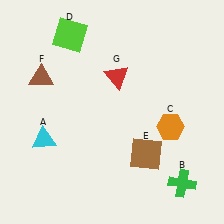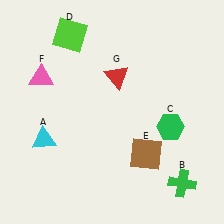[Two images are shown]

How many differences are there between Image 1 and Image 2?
There are 2 differences between the two images.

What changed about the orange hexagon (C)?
In Image 1, C is orange. In Image 2, it changed to green.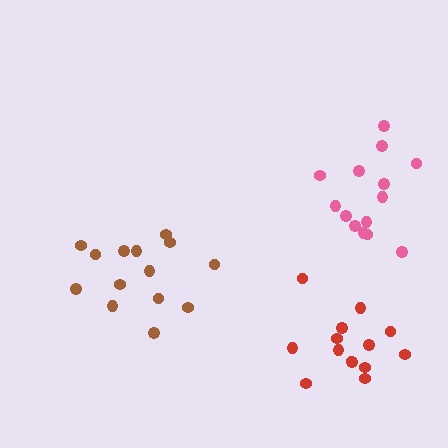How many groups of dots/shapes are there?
There are 3 groups.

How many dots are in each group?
Group 1: 14 dots, Group 2: 14 dots, Group 3: 14 dots (42 total).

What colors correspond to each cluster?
The clusters are colored: pink, brown, red.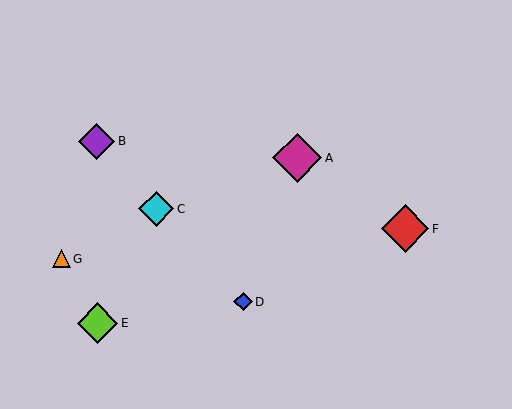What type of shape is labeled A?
Shape A is a magenta diamond.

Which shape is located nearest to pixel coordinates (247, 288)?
The blue diamond (labeled D) at (243, 302) is nearest to that location.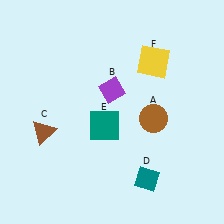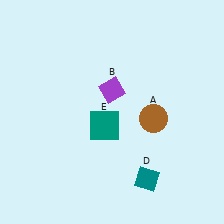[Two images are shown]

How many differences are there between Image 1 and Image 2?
There are 2 differences between the two images.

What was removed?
The brown triangle (C), the yellow square (F) were removed in Image 2.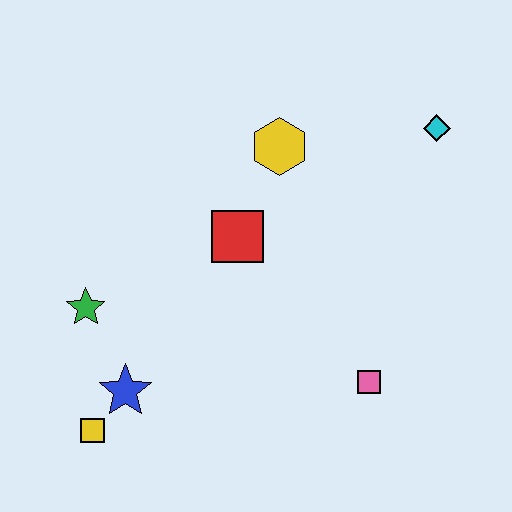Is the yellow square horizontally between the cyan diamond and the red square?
No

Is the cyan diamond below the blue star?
No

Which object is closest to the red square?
The yellow hexagon is closest to the red square.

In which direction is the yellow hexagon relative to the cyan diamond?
The yellow hexagon is to the left of the cyan diamond.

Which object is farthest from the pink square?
The green star is farthest from the pink square.